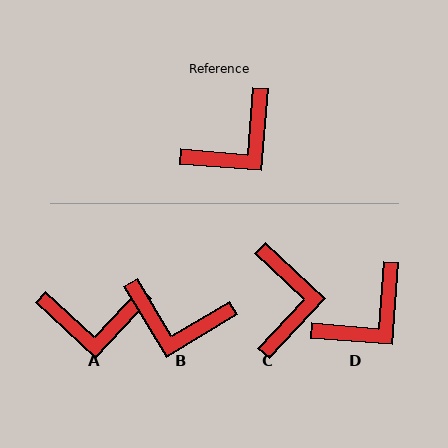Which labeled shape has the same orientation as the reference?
D.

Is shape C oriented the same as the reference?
No, it is off by about 51 degrees.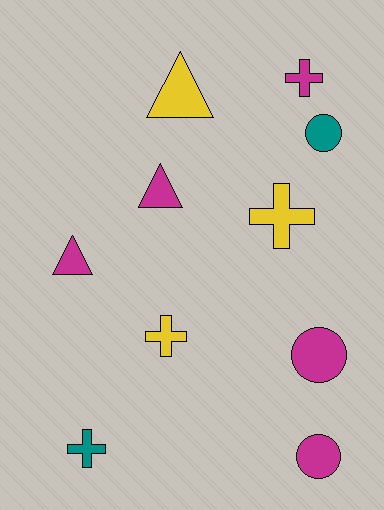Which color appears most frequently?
Magenta, with 5 objects.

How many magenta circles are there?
There are 2 magenta circles.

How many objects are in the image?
There are 10 objects.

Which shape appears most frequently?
Cross, with 4 objects.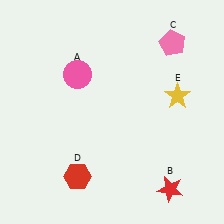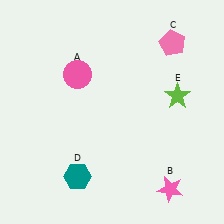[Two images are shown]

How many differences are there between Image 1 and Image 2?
There are 3 differences between the two images.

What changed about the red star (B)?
In Image 1, B is red. In Image 2, it changed to pink.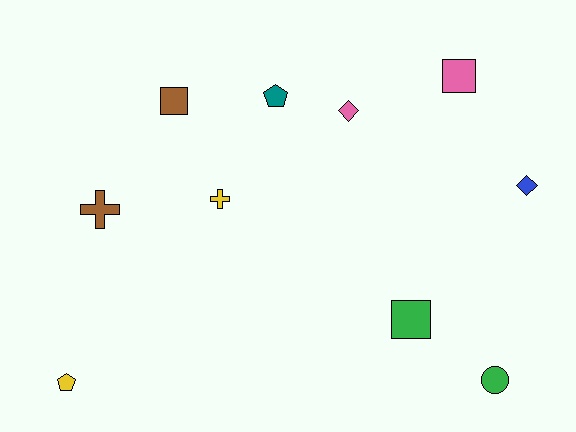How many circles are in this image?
There is 1 circle.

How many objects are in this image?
There are 10 objects.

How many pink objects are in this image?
There are 2 pink objects.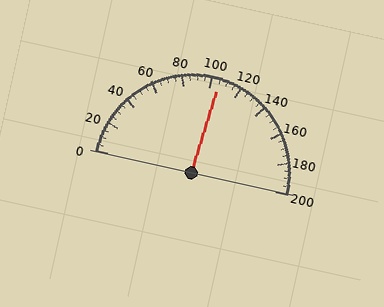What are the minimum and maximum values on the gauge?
The gauge ranges from 0 to 200.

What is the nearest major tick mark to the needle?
The nearest major tick mark is 100.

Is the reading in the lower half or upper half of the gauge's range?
The reading is in the upper half of the range (0 to 200).